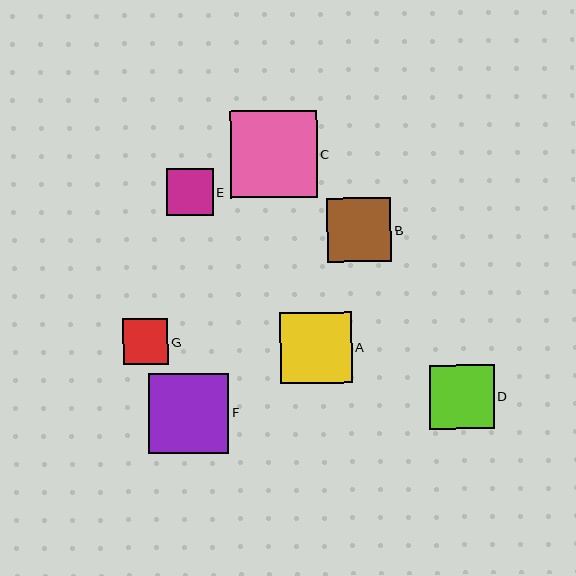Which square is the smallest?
Square G is the smallest with a size of approximately 46 pixels.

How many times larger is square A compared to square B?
Square A is approximately 1.1 times the size of square B.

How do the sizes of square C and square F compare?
Square C and square F are approximately the same size.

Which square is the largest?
Square C is the largest with a size of approximately 87 pixels.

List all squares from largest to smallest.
From largest to smallest: C, F, A, D, B, E, G.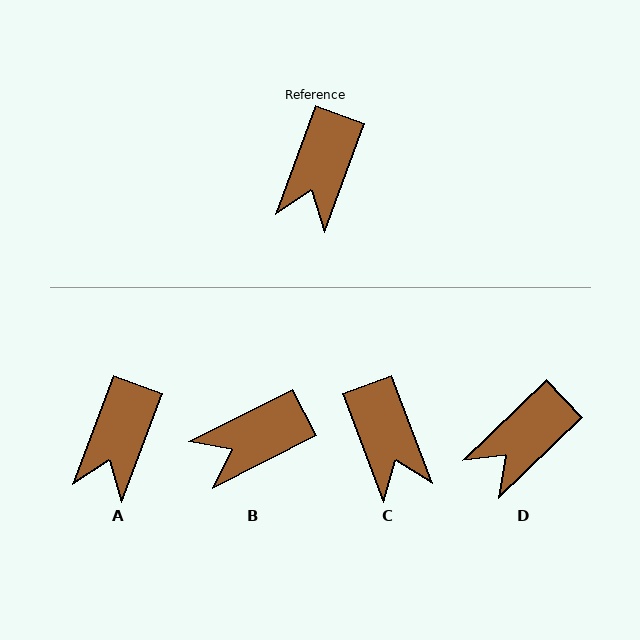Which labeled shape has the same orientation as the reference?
A.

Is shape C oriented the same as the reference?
No, it is off by about 41 degrees.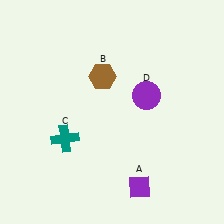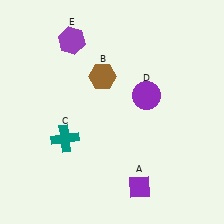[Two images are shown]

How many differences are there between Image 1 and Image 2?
There is 1 difference between the two images.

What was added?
A purple hexagon (E) was added in Image 2.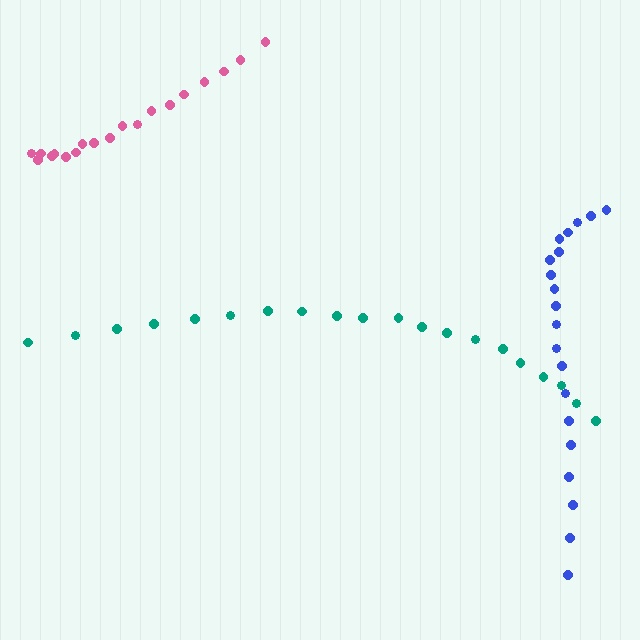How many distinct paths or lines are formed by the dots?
There are 3 distinct paths.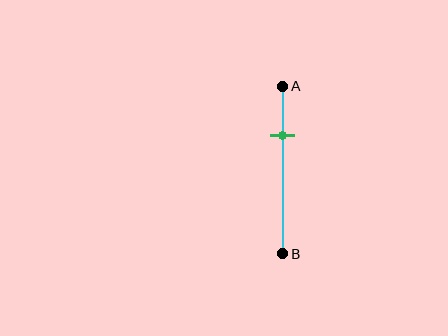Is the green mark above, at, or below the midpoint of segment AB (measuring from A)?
The green mark is above the midpoint of segment AB.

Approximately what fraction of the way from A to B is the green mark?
The green mark is approximately 30% of the way from A to B.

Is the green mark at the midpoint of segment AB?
No, the mark is at about 30% from A, not at the 50% midpoint.